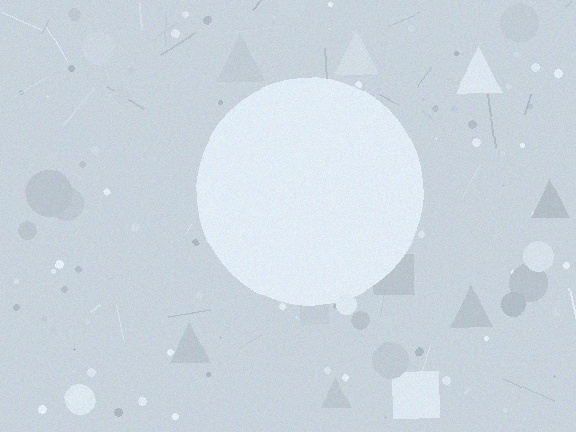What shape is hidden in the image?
A circle is hidden in the image.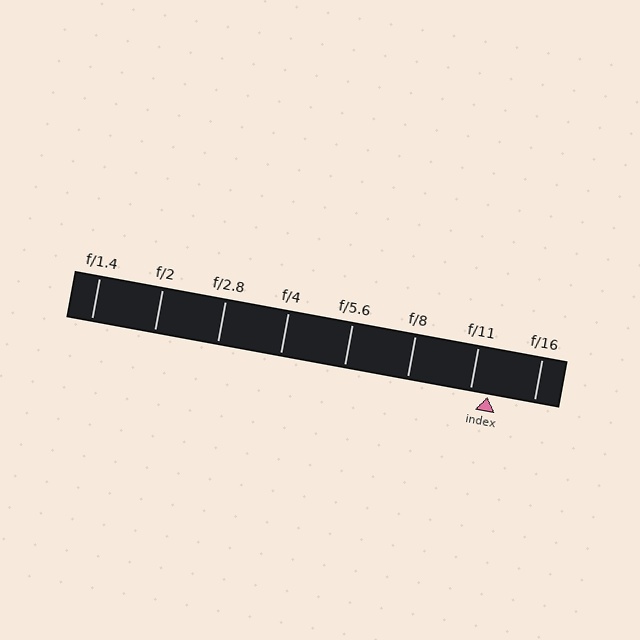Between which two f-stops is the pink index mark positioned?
The index mark is between f/11 and f/16.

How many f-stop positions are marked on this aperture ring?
There are 8 f-stop positions marked.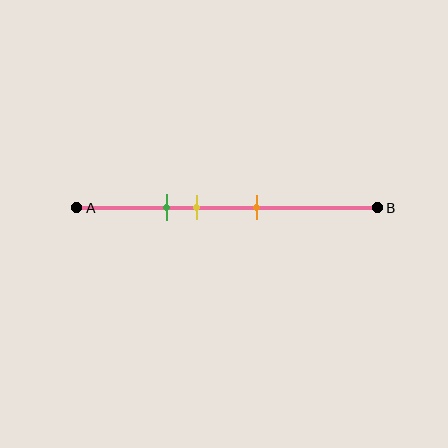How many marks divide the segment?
There are 3 marks dividing the segment.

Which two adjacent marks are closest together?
The green and yellow marks are the closest adjacent pair.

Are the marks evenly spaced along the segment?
Yes, the marks are approximately evenly spaced.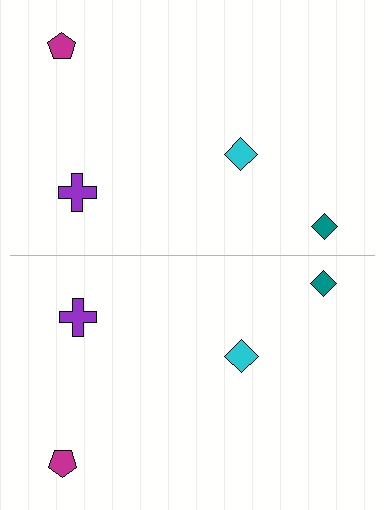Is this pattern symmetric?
Yes, this pattern has bilateral (reflection) symmetry.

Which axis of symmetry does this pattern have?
The pattern has a horizontal axis of symmetry running through the center of the image.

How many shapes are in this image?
There are 8 shapes in this image.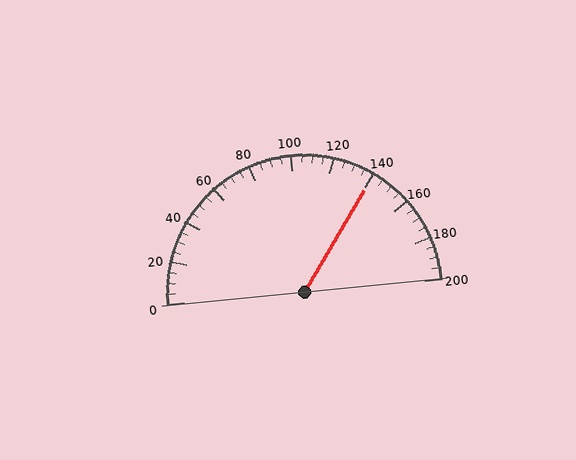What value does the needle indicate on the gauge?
The needle indicates approximately 140.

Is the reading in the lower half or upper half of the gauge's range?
The reading is in the upper half of the range (0 to 200).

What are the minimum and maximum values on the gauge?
The gauge ranges from 0 to 200.